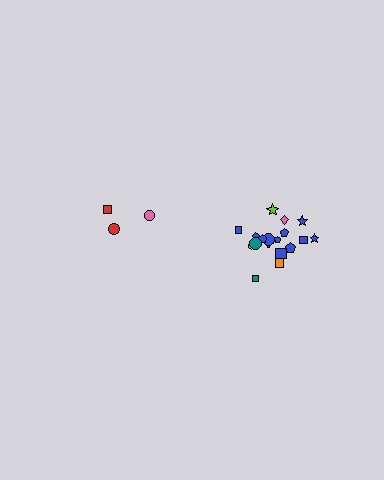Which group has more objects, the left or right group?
The right group.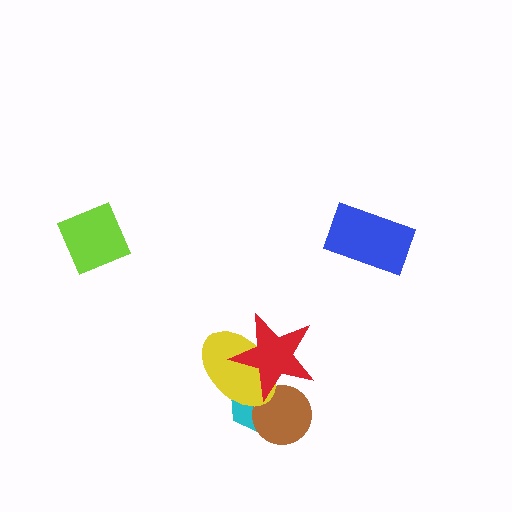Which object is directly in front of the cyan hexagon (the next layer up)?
The brown circle is directly in front of the cyan hexagon.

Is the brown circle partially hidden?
Yes, it is partially covered by another shape.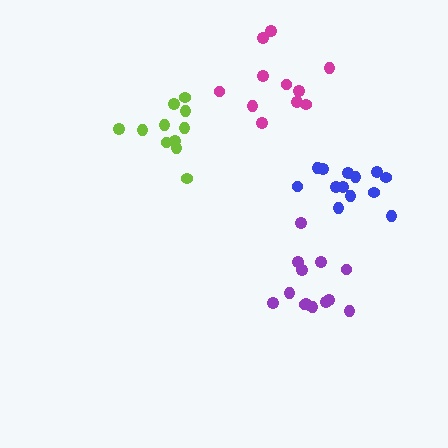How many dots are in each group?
Group 1: 13 dots, Group 2: 11 dots, Group 3: 11 dots, Group 4: 14 dots (49 total).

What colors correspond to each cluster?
The clusters are colored: blue, magenta, lime, purple.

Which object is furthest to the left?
The lime cluster is leftmost.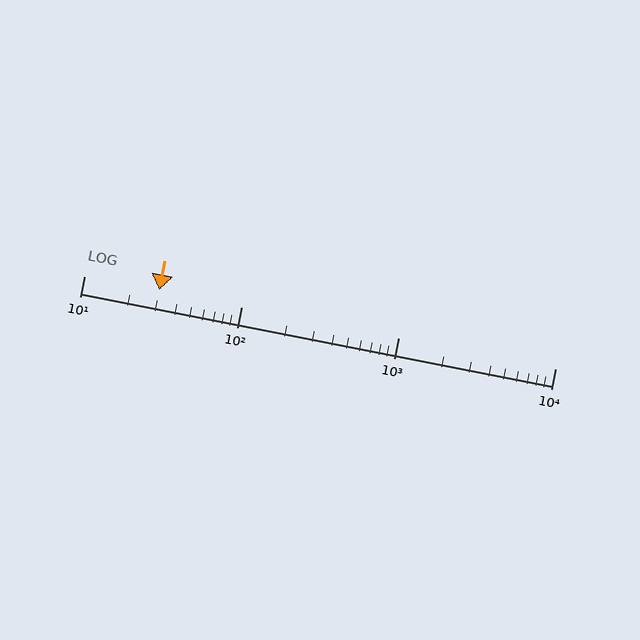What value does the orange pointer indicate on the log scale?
The pointer indicates approximately 30.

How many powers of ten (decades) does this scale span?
The scale spans 3 decades, from 10 to 10000.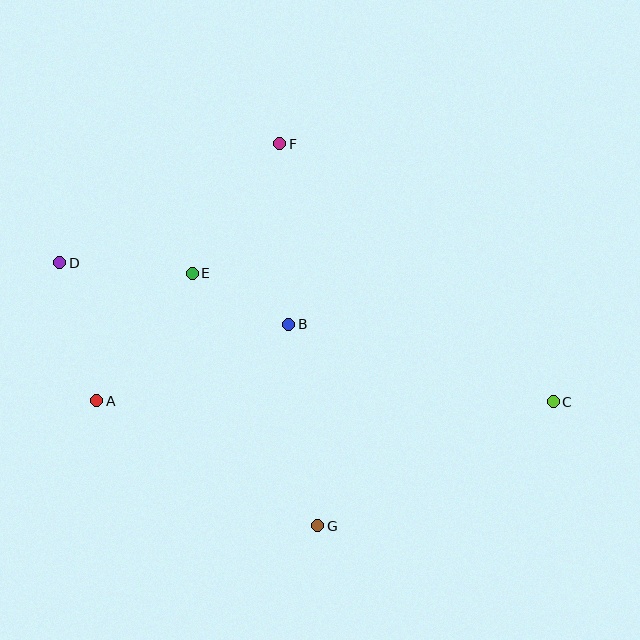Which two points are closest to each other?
Points B and E are closest to each other.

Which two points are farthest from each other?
Points C and D are farthest from each other.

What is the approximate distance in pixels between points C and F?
The distance between C and F is approximately 376 pixels.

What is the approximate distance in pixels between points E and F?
The distance between E and F is approximately 156 pixels.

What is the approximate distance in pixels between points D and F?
The distance between D and F is approximately 250 pixels.